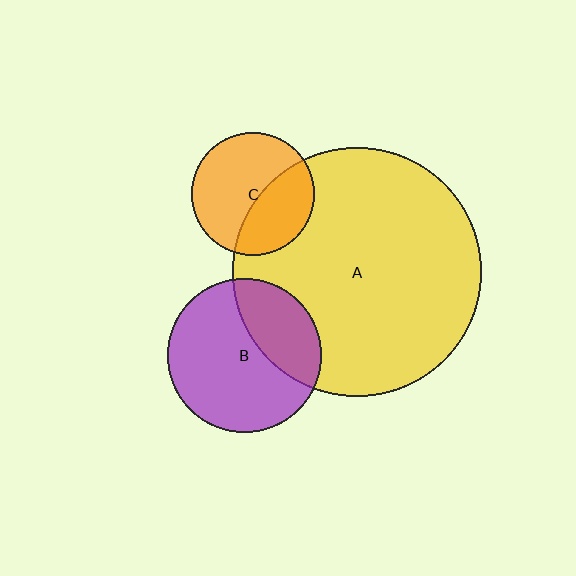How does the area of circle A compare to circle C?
Approximately 4.1 times.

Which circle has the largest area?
Circle A (yellow).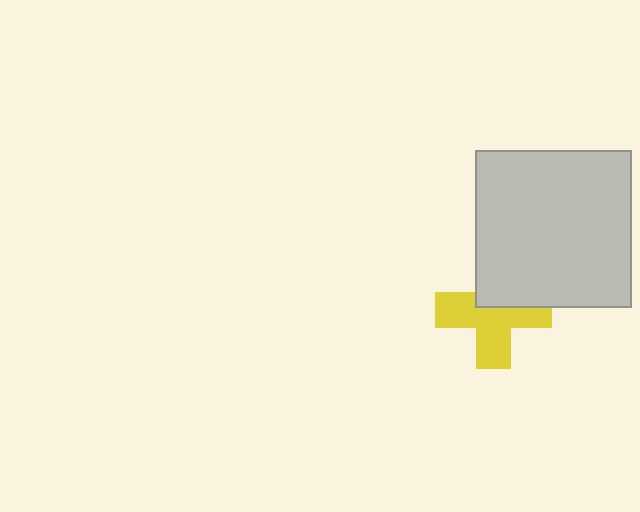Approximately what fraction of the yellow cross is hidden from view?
Roughly 37% of the yellow cross is hidden behind the light gray square.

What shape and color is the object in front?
The object in front is a light gray square.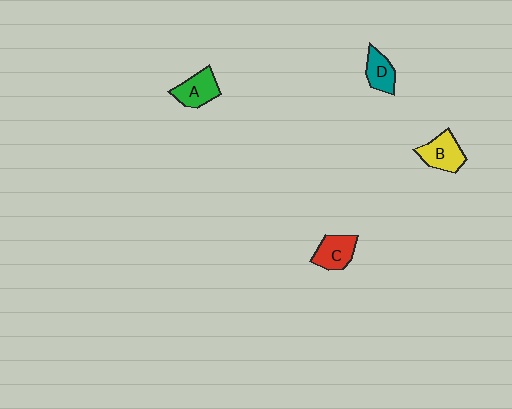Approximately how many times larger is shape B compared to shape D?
Approximately 1.3 times.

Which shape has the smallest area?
Shape D (teal).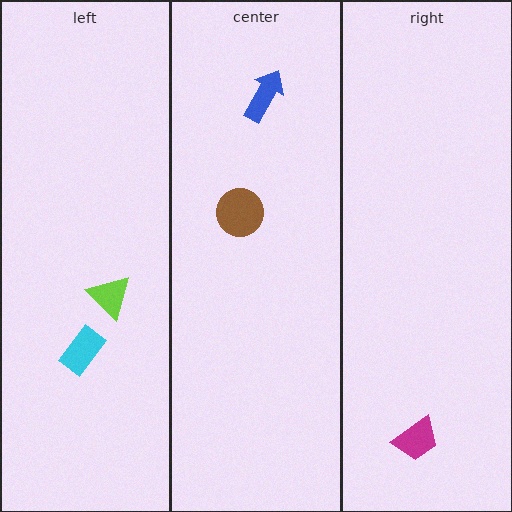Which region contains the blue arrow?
The center region.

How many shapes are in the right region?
1.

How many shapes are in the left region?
2.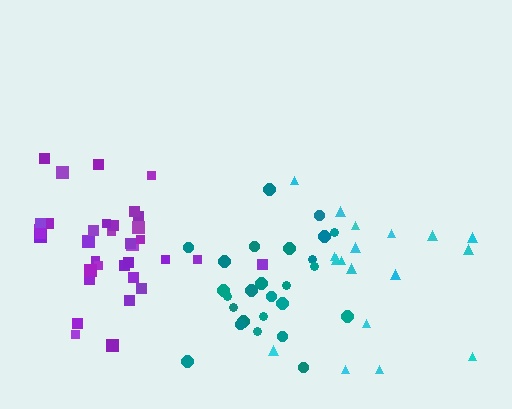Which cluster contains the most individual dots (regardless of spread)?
Purple (35).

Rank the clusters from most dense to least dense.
purple, teal, cyan.